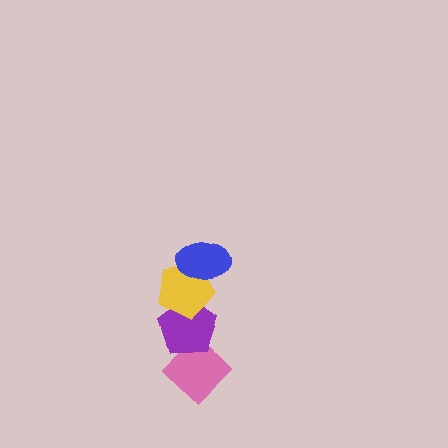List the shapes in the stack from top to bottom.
From top to bottom: the blue ellipse, the yellow pentagon, the purple pentagon, the pink diamond.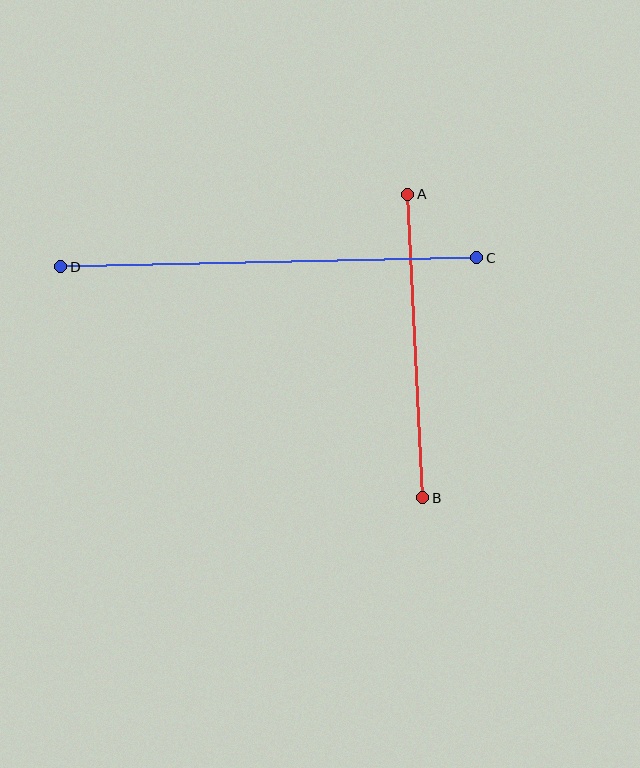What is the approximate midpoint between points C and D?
The midpoint is at approximately (269, 262) pixels.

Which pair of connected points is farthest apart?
Points C and D are farthest apart.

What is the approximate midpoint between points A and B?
The midpoint is at approximately (415, 346) pixels.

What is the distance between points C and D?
The distance is approximately 416 pixels.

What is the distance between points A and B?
The distance is approximately 304 pixels.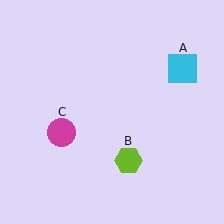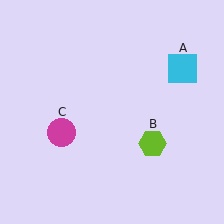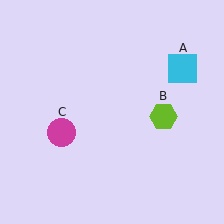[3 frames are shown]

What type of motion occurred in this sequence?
The lime hexagon (object B) rotated counterclockwise around the center of the scene.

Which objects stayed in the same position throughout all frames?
Cyan square (object A) and magenta circle (object C) remained stationary.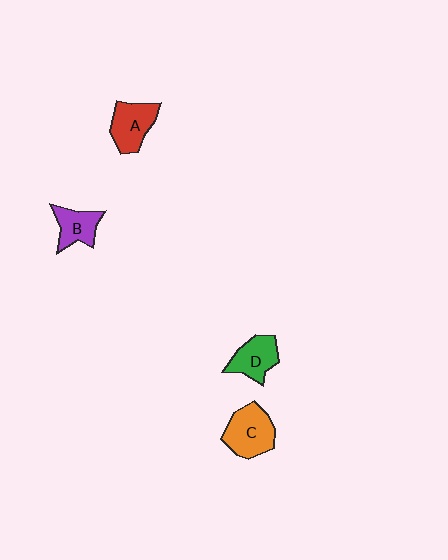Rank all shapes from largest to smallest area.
From largest to smallest: C (orange), A (red), D (green), B (purple).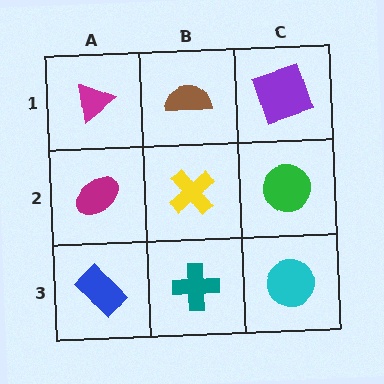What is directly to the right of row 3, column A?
A teal cross.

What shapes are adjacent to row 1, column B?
A yellow cross (row 2, column B), a magenta triangle (row 1, column A), a purple square (row 1, column C).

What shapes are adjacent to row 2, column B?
A brown semicircle (row 1, column B), a teal cross (row 3, column B), a magenta ellipse (row 2, column A), a green circle (row 2, column C).